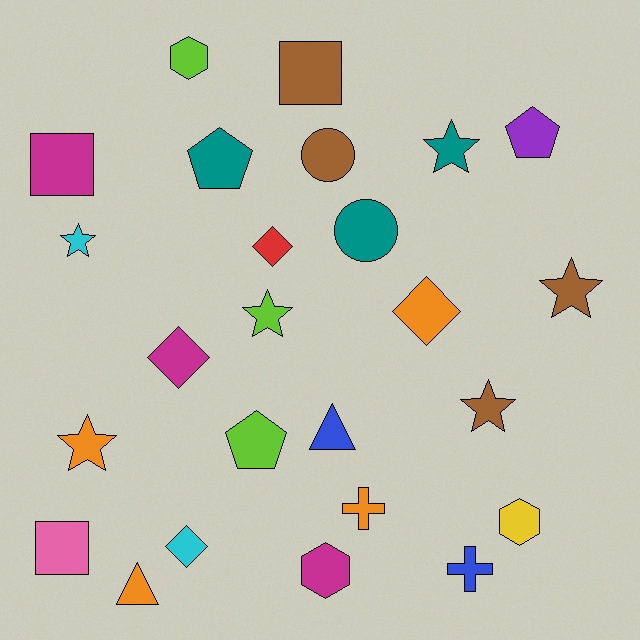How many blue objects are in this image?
There are 2 blue objects.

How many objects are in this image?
There are 25 objects.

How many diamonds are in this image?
There are 4 diamonds.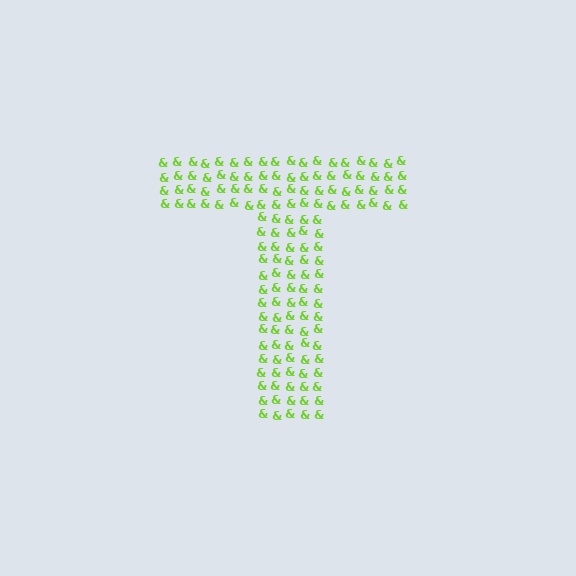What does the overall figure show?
The overall figure shows the letter T.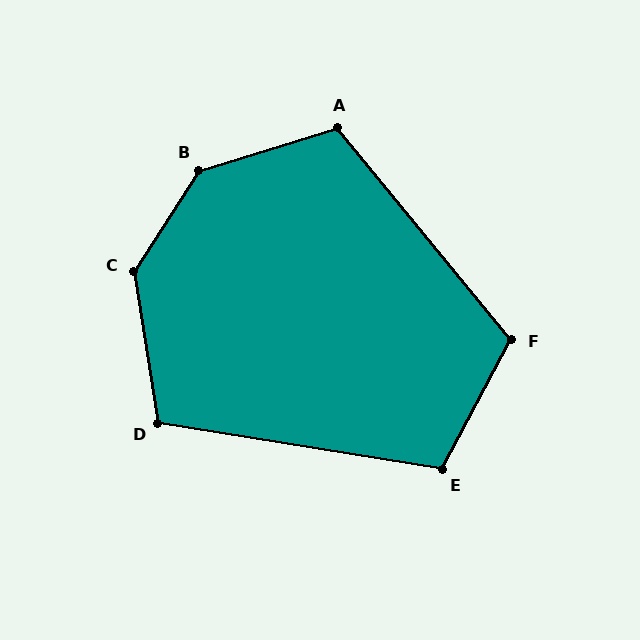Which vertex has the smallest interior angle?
D, at approximately 108 degrees.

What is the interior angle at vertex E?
Approximately 109 degrees (obtuse).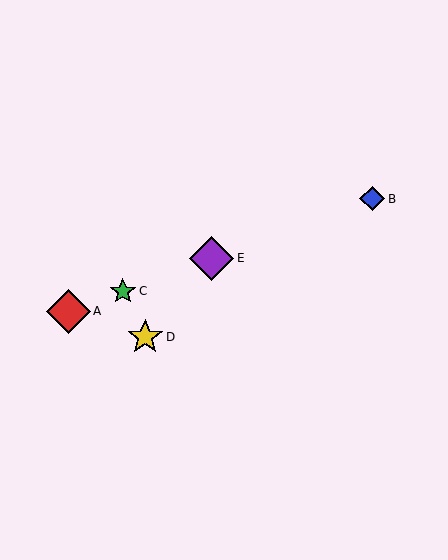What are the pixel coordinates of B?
Object B is at (372, 199).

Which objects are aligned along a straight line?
Objects A, B, C, E are aligned along a straight line.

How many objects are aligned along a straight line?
4 objects (A, B, C, E) are aligned along a straight line.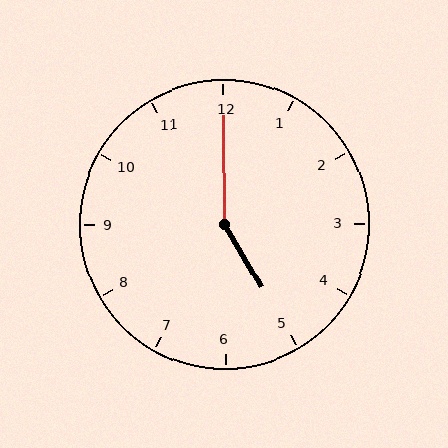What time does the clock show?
5:00.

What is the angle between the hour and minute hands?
Approximately 150 degrees.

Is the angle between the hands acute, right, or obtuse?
It is obtuse.